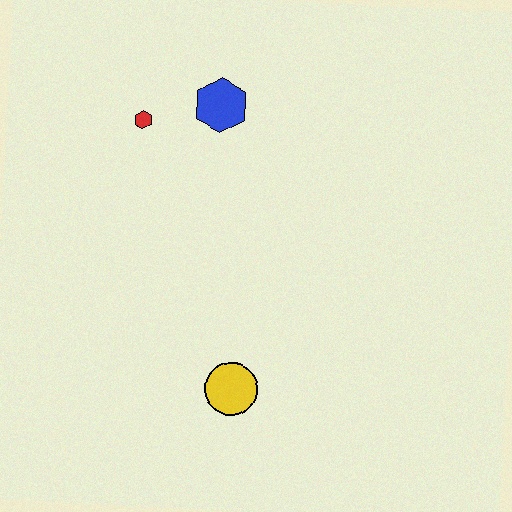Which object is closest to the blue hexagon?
The red hexagon is closest to the blue hexagon.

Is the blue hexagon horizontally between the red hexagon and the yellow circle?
Yes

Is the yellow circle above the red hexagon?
No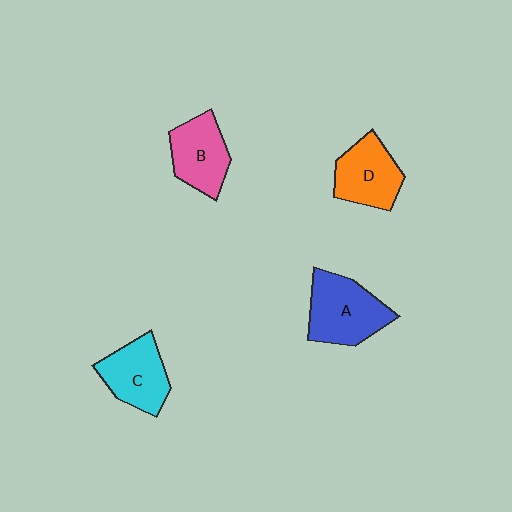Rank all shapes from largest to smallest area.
From largest to smallest: A (blue), C (cyan), D (orange), B (pink).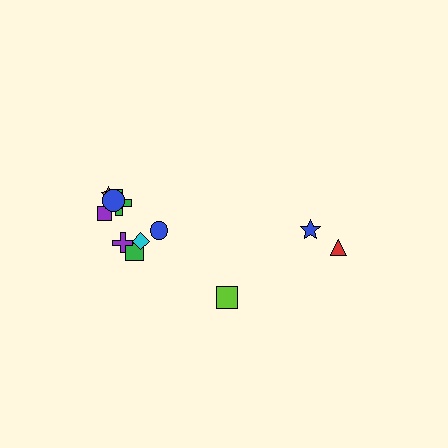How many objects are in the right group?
There are 3 objects.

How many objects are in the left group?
There are 8 objects.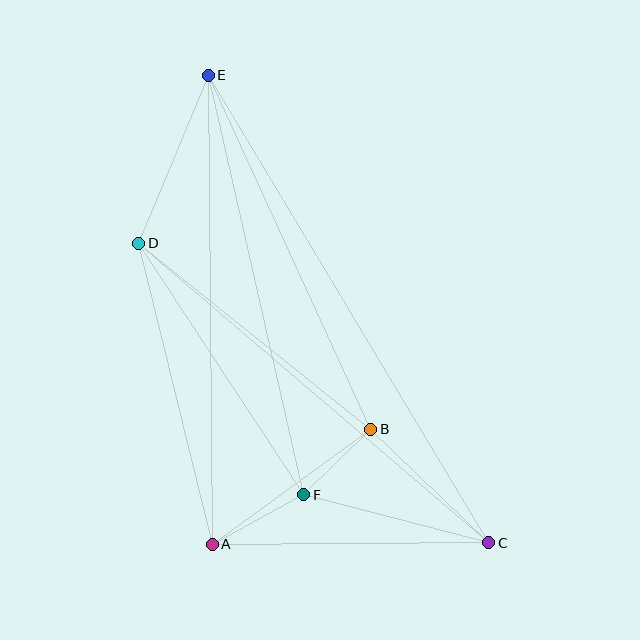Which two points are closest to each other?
Points B and F are closest to each other.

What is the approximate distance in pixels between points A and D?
The distance between A and D is approximately 310 pixels.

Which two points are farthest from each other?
Points C and E are farthest from each other.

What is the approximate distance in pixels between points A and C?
The distance between A and C is approximately 277 pixels.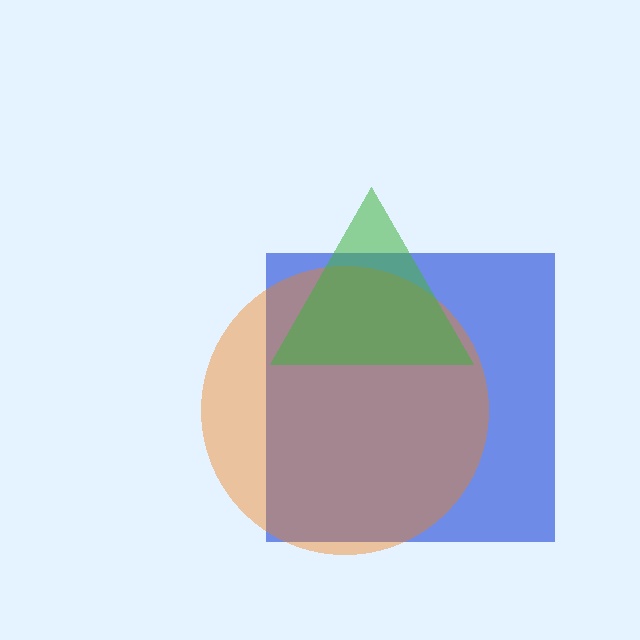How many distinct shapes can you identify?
There are 3 distinct shapes: a blue square, an orange circle, a green triangle.